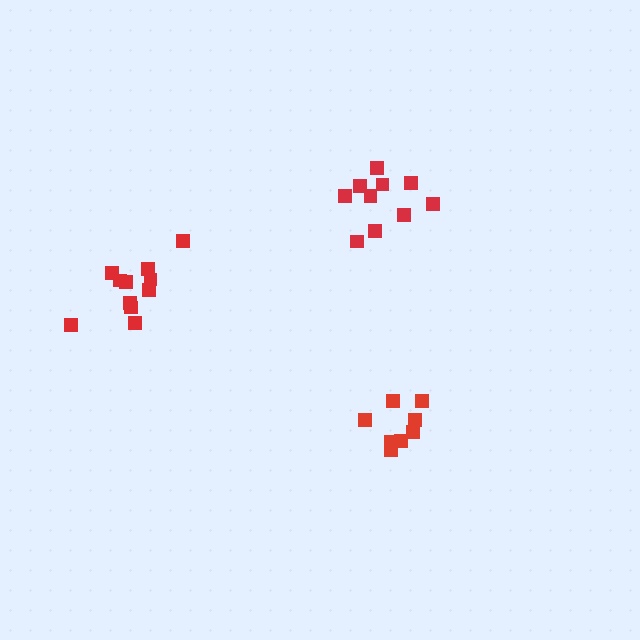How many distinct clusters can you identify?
There are 3 distinct clusters.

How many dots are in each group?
Group 1: 11 dots, Group 2: 8 dots, Group 3: 10 dots (29 total).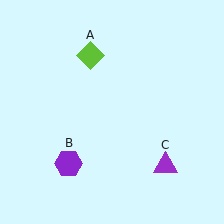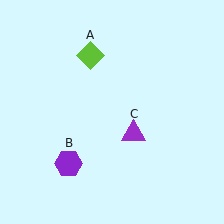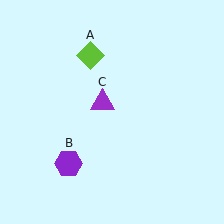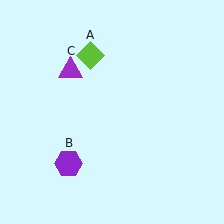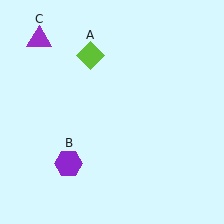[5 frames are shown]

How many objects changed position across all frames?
1 object changed position: purple triangle (object C).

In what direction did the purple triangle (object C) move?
The purple triangle (object C) moved up and to the left.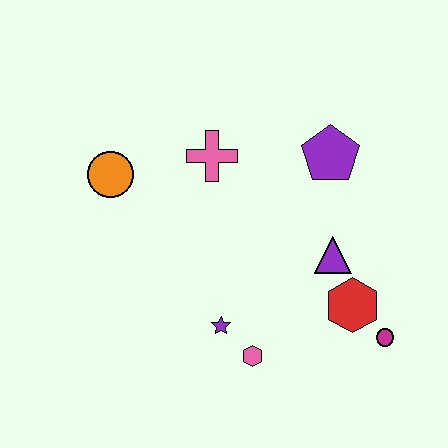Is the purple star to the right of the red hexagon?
No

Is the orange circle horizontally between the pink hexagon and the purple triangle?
No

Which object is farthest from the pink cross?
The magenta circle is farthest from the pink cross.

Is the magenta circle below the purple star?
Yes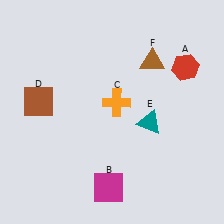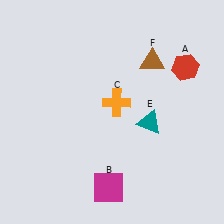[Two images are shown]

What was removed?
The brown square (D) was removed in Image 2.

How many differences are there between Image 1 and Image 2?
There is 1 difference between the two images.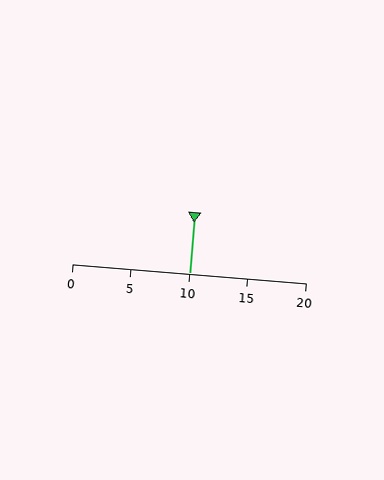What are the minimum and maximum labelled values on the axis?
The axis runs from 0 to 20.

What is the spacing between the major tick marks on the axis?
The major ticks are spaced 5 apart.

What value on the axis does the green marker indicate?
The marker indicates approximately 10.